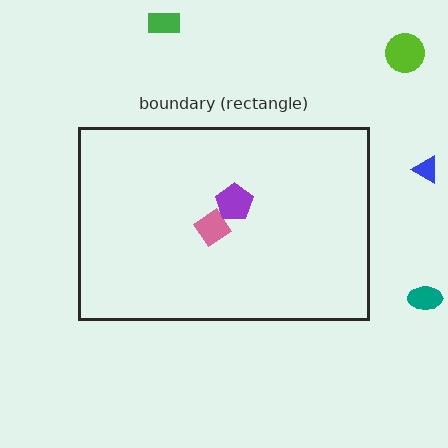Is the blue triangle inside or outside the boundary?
Outside.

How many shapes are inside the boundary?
2 inside, 4 outside.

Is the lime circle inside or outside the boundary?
Outside.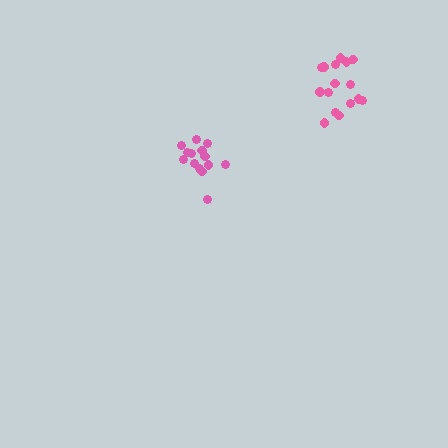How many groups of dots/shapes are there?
There are 2 groups.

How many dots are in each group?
Group 1: 14 dots, Group 2: 16 dots (30 total).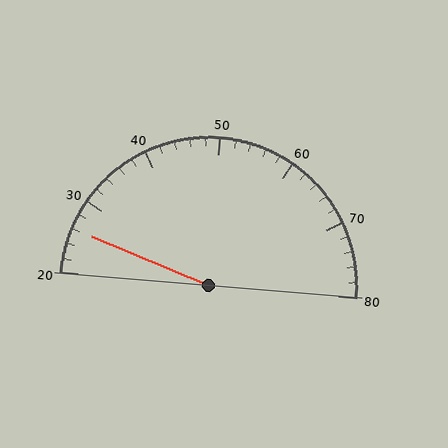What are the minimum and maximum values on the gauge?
The gauge ranges from 20 to 80.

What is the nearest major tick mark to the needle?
The nearest major tick mark is 30.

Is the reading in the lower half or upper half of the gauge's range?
The reading is in the lower half of the range (20 to 80).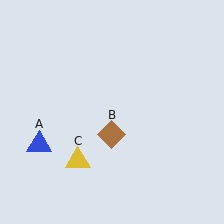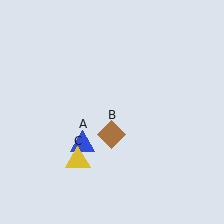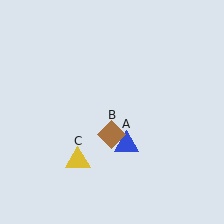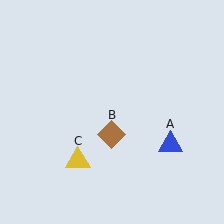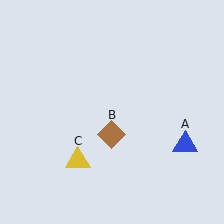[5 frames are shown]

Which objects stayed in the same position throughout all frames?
Brown diamond (object B) and yellow triangle (object C) remained stationary.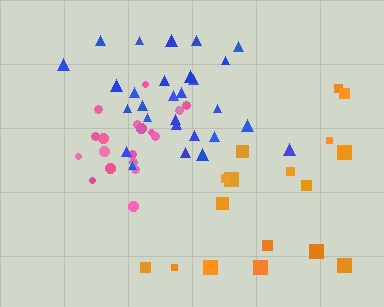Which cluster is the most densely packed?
Pink.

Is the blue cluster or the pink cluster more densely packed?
Pink.